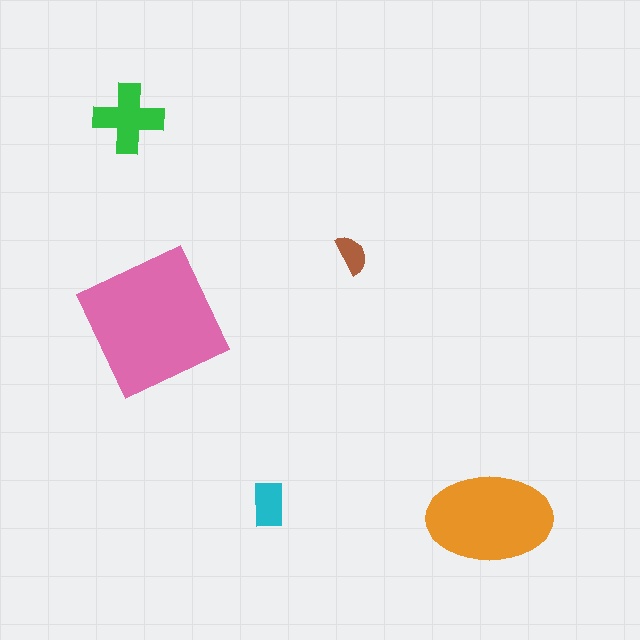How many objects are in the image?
There are 5 objects in the image.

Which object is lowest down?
The orange ellipse is bottommost.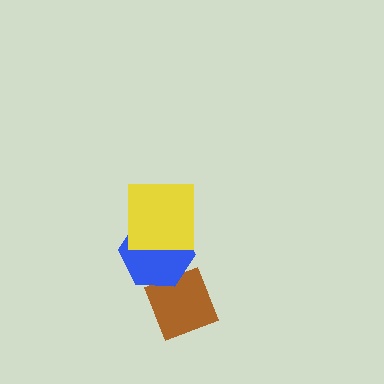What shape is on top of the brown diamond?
The blue hexagon is on top of the brown diamond.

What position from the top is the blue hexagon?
The blue hexagon is 2nd from the top.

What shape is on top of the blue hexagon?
The yellow square is on top of the blue hexagon.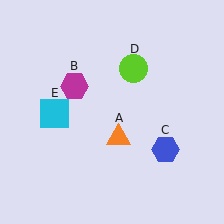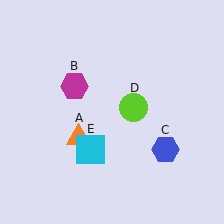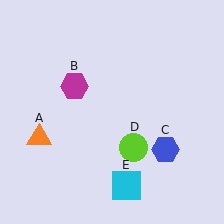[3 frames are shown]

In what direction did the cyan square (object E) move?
The cyan square (object E) moved down and to the right.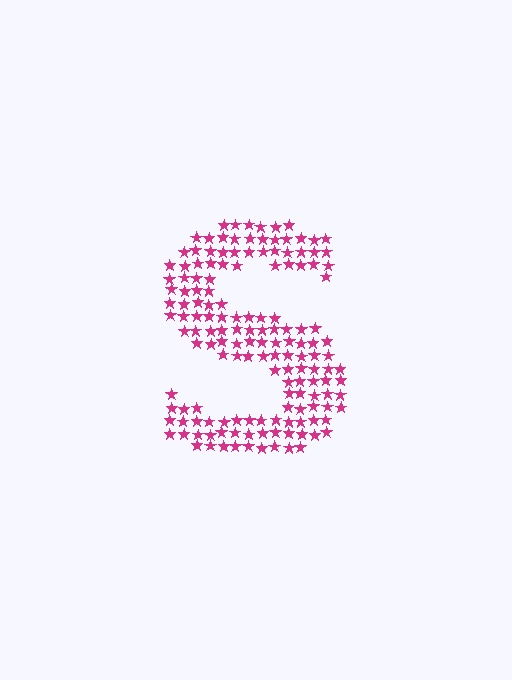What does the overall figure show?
The overall figure shows the letter S.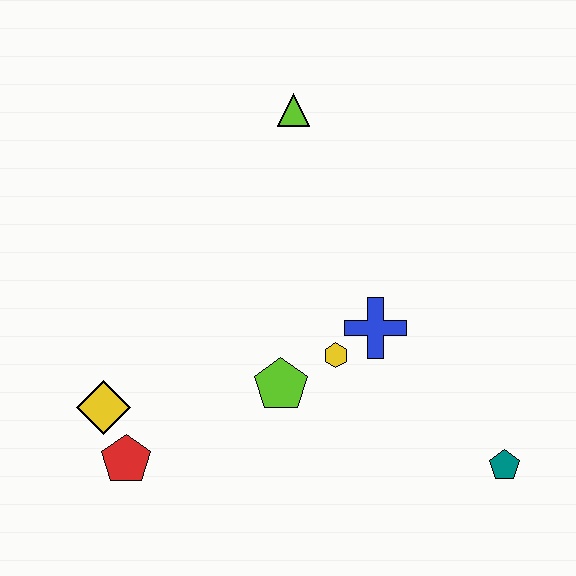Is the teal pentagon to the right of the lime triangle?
Yes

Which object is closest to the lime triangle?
The blue cross is closest to the lime triangle.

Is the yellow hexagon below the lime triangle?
Yes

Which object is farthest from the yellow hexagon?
The lime triangle is farthest from the yellow hexagon.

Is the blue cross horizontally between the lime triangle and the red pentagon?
No